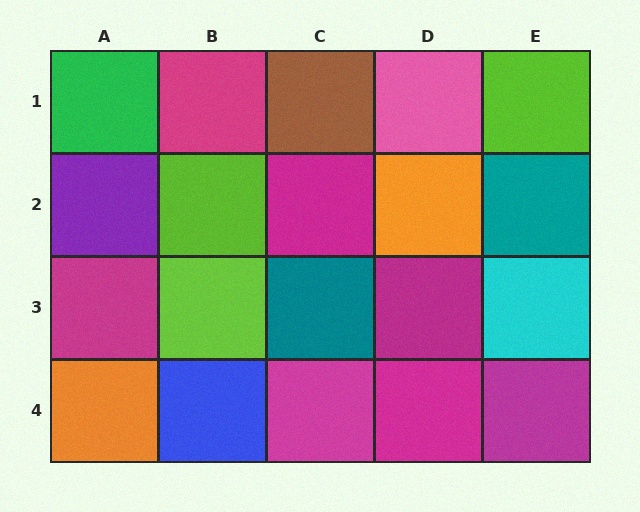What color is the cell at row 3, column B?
Lime.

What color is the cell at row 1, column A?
Green.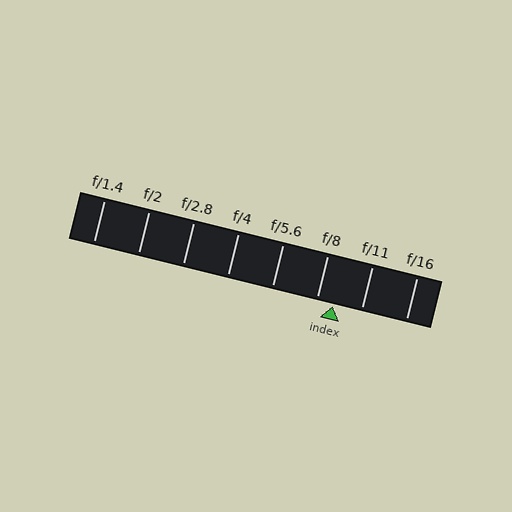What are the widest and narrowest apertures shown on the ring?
The widest aperture shown is f/1.4 and the narrowest is f/16.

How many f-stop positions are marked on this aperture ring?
There are 8 f-stop positions marked.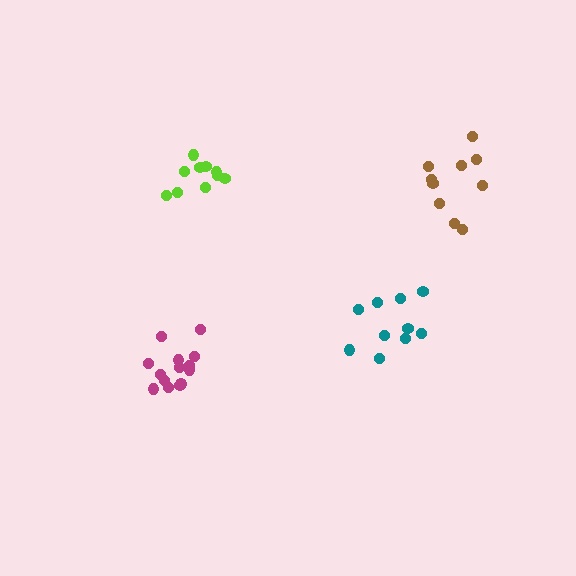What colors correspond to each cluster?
The clusters are colored: teal, magenta, brown, lime.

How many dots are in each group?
Group 1: 10 dots, Group 2: 14 dots, Group 3: 10 dots, Group 4: 10 dots (44 total).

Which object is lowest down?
The magenta cluster is bottommost.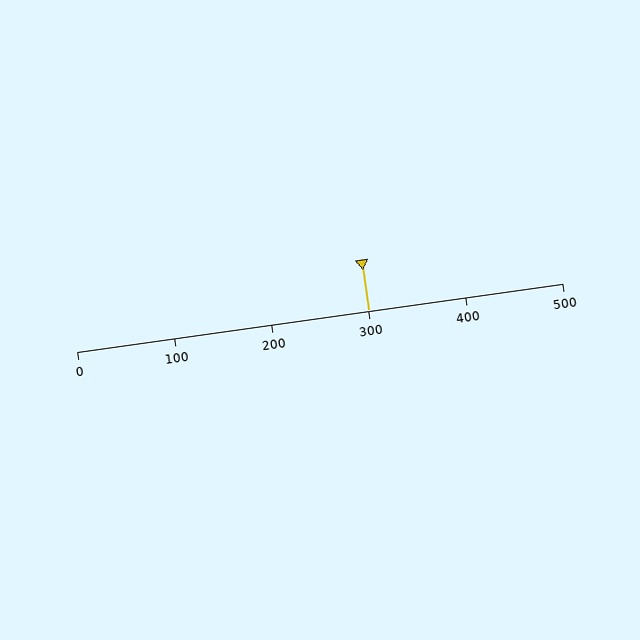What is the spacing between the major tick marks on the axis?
The major ticks are spaced 100 apart.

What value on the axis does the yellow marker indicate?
The marker indicates approximately 300.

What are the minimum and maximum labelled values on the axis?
The axis runs from 0 to 500.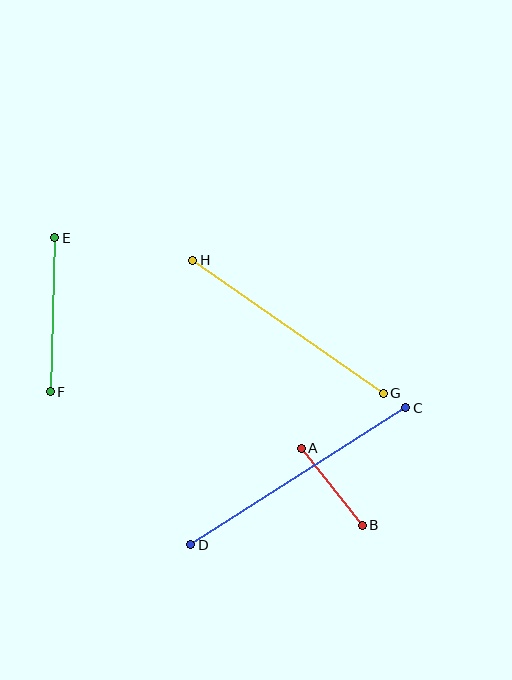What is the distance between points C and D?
The distance is approximately 255 pixels.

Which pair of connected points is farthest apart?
Points C and D are farthest apart.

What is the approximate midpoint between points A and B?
The midpoint is at approximately (332, 487) pixels.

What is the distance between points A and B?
The distance is approximately 98 pixels.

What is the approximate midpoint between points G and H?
The midpoint is at approximately (288, 327) pixels.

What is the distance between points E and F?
The distance is approximately 154 pixels.